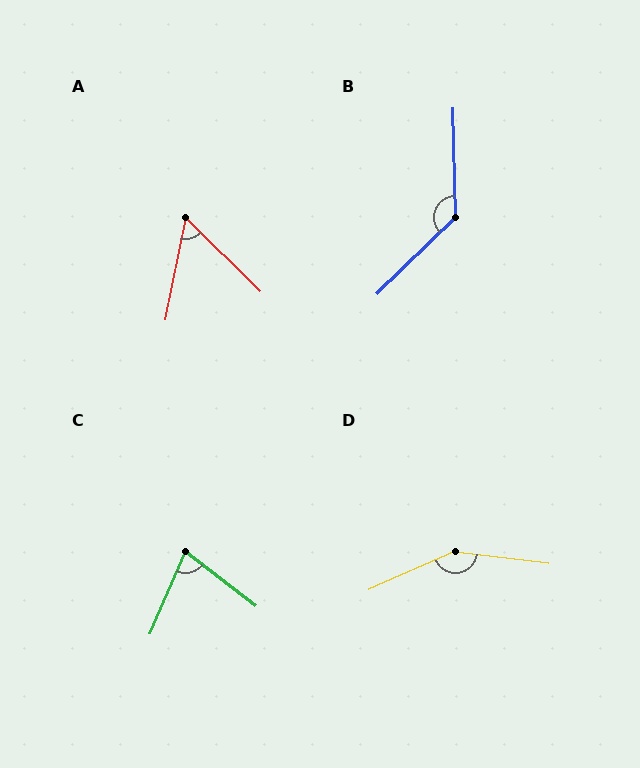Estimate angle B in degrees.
Approximately 133 degrees.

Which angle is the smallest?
A, at approximately 57 degrees.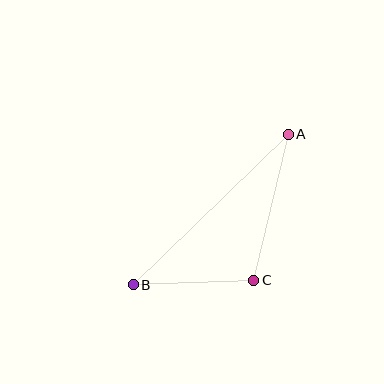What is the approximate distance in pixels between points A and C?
The distance between A and C is approximately 150 pixels.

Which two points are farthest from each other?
Points A and B are farthest from each other.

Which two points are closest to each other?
Points B and C are closest to each other.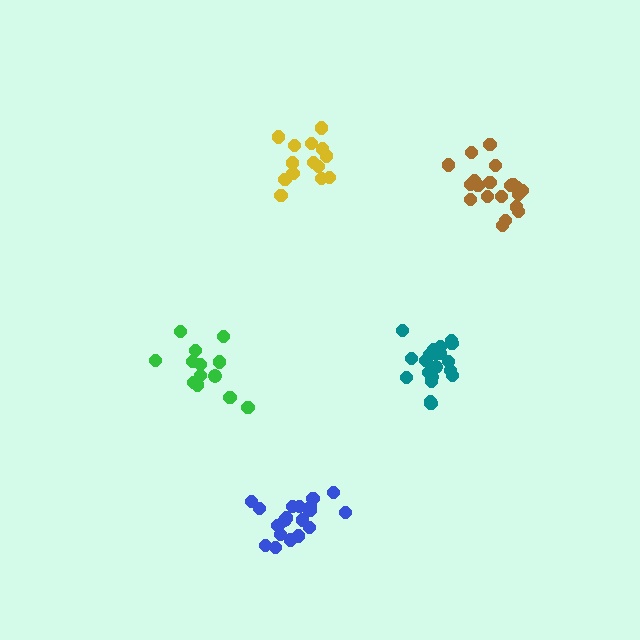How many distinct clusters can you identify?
There are 5 distinct clusters.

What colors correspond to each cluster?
The clusters are colored: brown, yellow, blue, green, teal.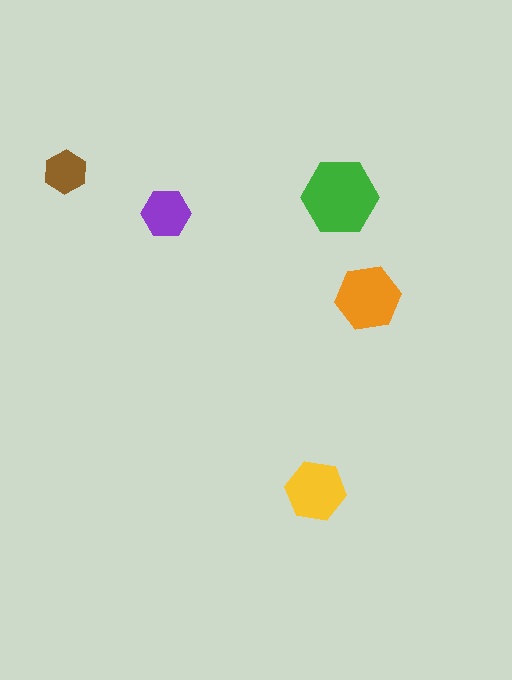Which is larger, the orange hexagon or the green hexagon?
The green one.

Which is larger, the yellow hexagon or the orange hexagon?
The orange one.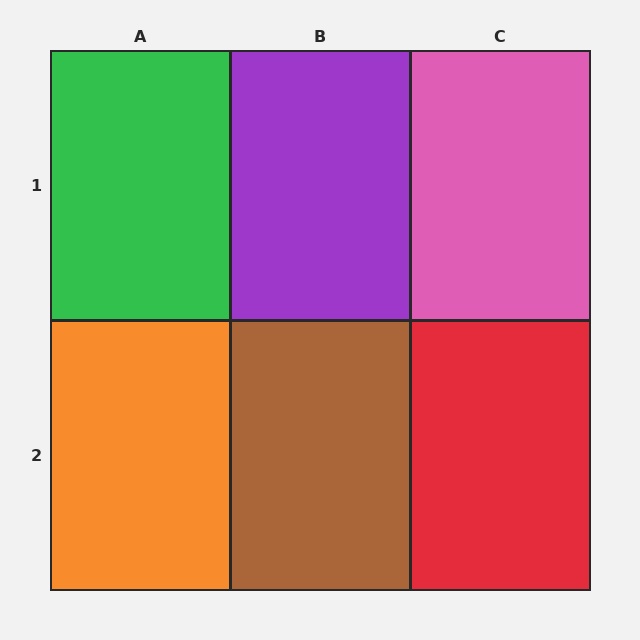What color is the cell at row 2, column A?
Orange.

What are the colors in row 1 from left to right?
Green, purple, pink.